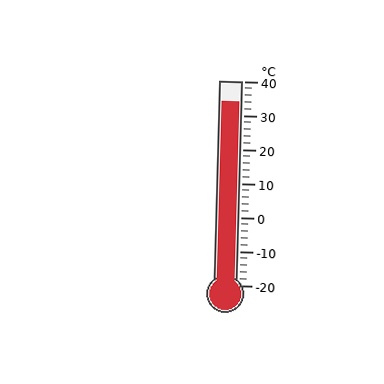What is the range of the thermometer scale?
The thermometer scale ranges from -20°C to 40°C.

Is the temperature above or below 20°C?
The temperature is above 20°C.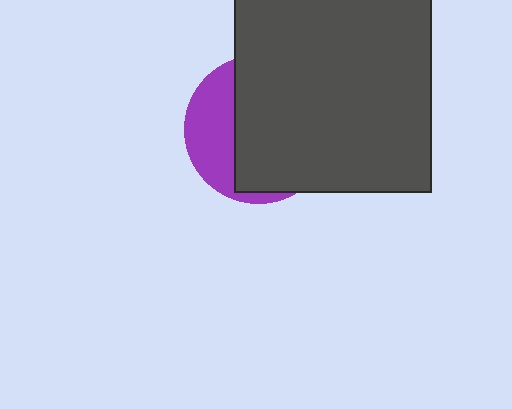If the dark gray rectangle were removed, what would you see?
You would see the complete purple circle.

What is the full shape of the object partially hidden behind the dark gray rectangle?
The partially hidden object is a purple circle.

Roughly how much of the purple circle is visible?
A small part of it is visible (roughly 32%).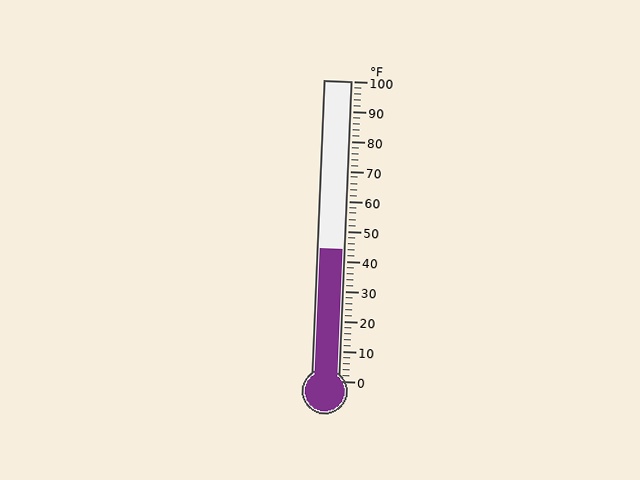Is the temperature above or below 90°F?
The temperature is below 90°F.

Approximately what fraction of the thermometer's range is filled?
The thermometer is filled to approximately 45% of its range.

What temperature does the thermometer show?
The thermometer shows approximately 44°F.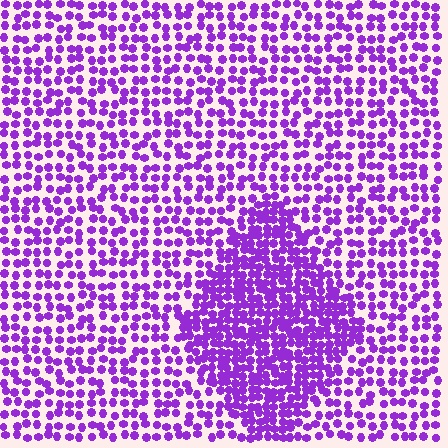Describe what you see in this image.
The image contains small purple elements arranged at two different densities. A diamond-shaped region is visible where the elements are more densely packed than the surrounding area.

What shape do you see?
I see a diamond.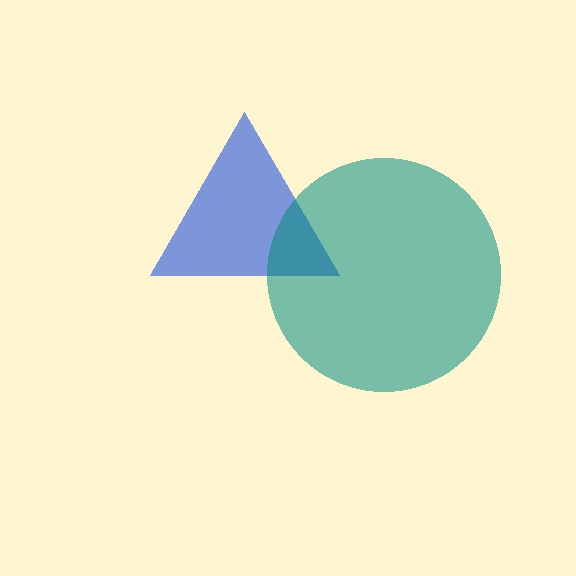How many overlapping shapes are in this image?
There are 2 overlapping shapes in the image.